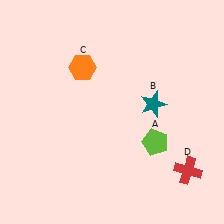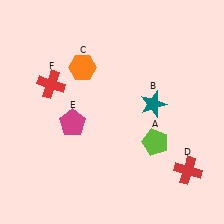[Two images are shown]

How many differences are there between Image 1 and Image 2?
There are 2 differences between the two images.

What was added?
A magenta pentagon (E), a red cross (F) were added in Image 2.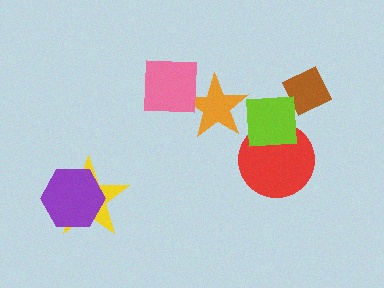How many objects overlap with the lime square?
3 objects overlap with the lime square.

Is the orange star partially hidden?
Yes, it is partially covered by another shape.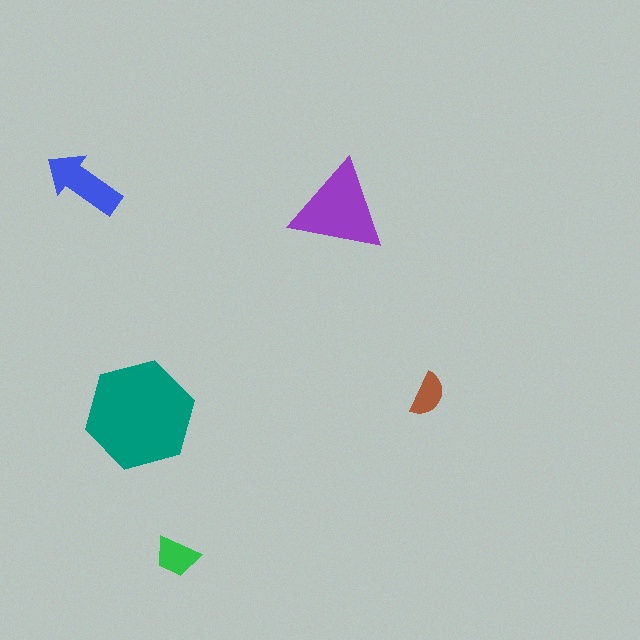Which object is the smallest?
The brown semicircle.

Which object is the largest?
The teal hexagon.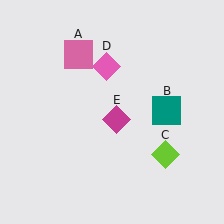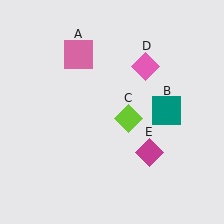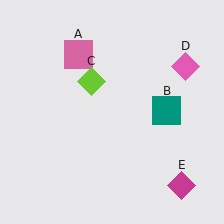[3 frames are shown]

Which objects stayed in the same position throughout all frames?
Pink square (object A) and teal square (object B) remained stationary.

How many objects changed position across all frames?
3 objects changed position: lime diamond (object C), pink diamond (object D), magenta diamond (object E).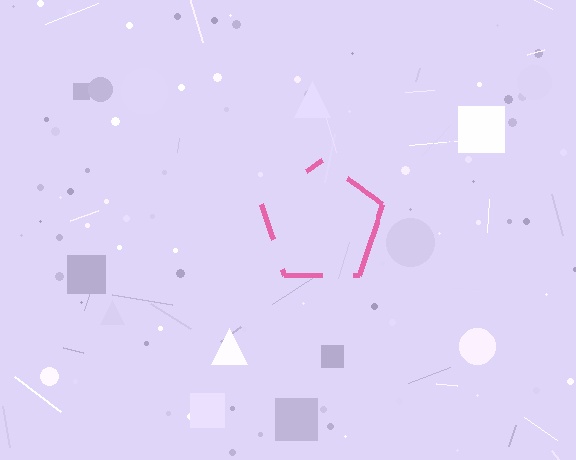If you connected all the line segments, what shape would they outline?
They would outline a pentagon.